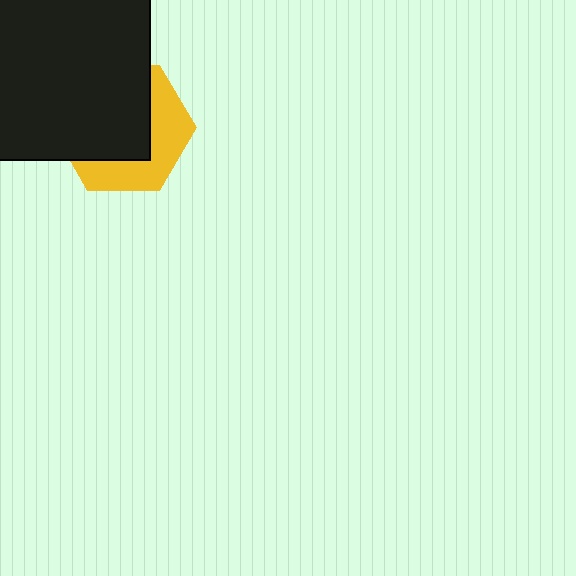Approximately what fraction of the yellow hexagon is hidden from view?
Roughly 60% of the yellow hexagon is hidden behind the black rectangle.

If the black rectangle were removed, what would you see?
You would see the complete yellow hexagon.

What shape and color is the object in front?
The object in front is a black rectangle.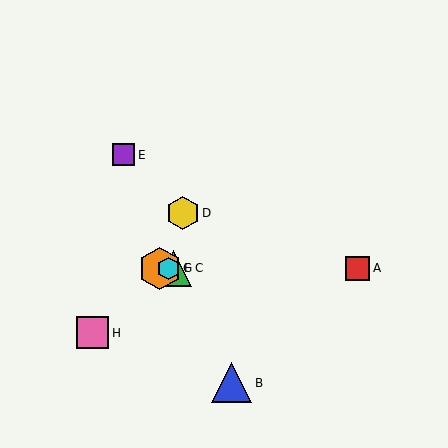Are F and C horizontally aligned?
Yes, both are at y≈268.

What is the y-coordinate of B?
Object B is at y≈383.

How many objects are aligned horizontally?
4 objects (A, C, F, G) are aligned horizontally.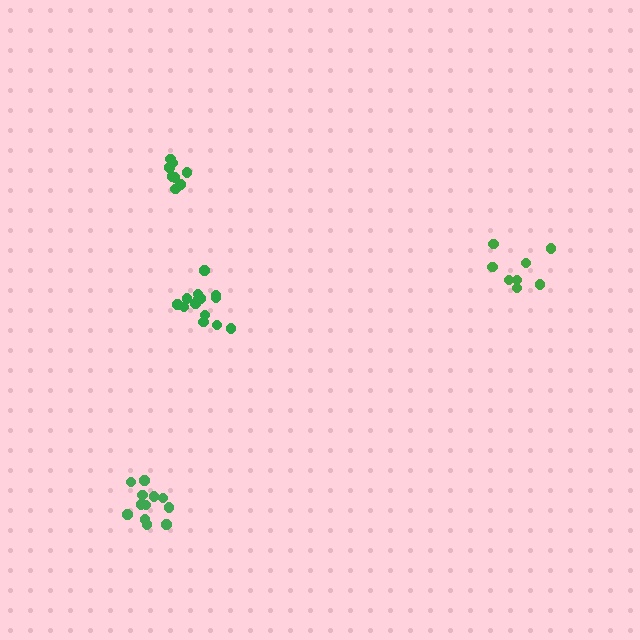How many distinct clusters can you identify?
There are 4 distinct clusters.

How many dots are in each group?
Group 1: 14 dots, Group 2: 8 dots, Group 3: 13 dots, Group 4: 8 dots (43 total).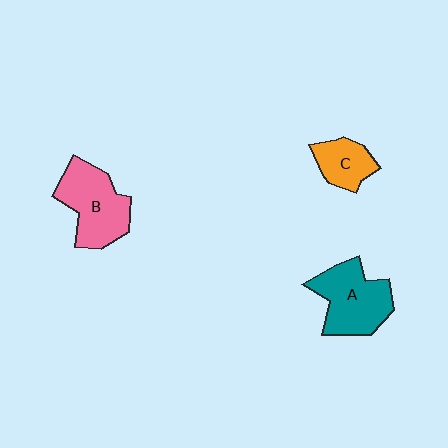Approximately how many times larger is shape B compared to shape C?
Approximately 1.8 times.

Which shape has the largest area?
Shape B (pink).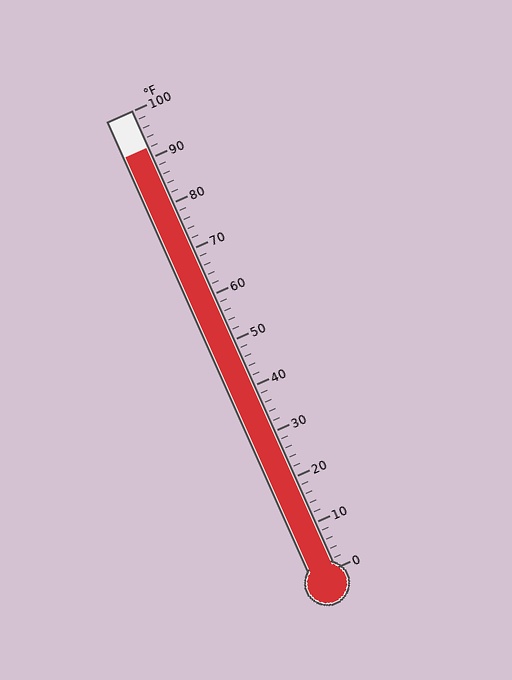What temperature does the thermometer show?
The thermometer shows approximately 92°F.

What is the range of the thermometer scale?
The thermometer scale ranges from 0°F to 100°F.